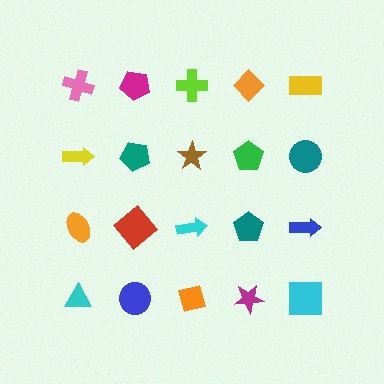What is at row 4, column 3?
An orange square.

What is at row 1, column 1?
A pink cross.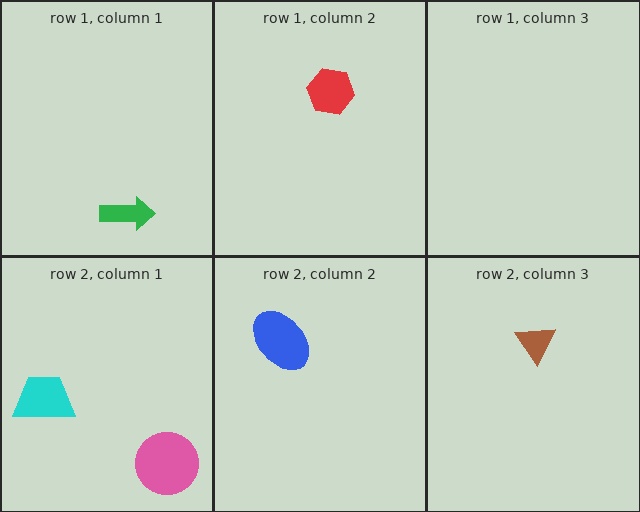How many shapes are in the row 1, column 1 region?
1.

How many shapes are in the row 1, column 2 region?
1.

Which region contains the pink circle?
The row 2, column 1 region.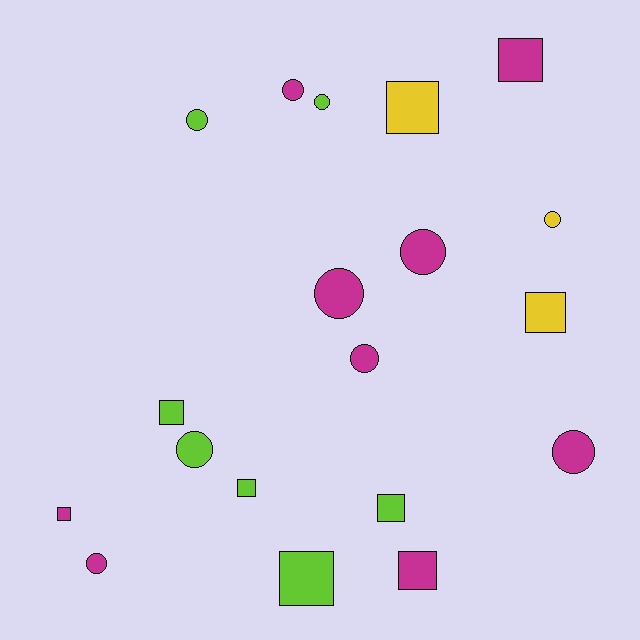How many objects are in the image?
There are 19 objects.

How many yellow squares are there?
There are 2 yellow squares.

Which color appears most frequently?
Magenta, with 9 objects.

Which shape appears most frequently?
Circle, with 10 objects.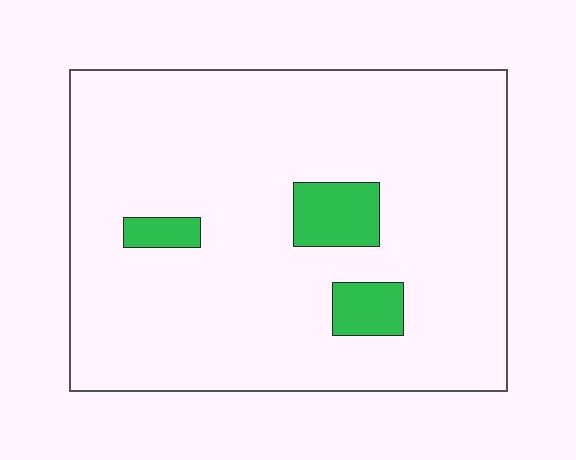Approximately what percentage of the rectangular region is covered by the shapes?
Approximately 10%.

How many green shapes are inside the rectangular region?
3.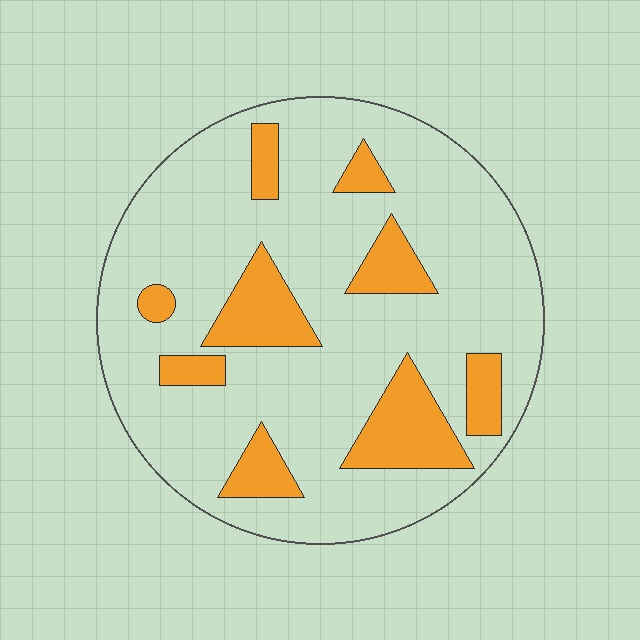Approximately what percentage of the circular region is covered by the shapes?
Approximately 20%.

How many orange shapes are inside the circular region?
9.